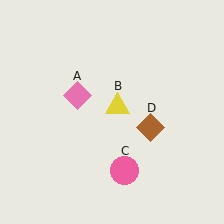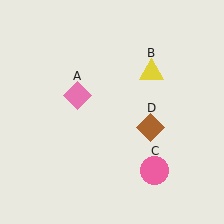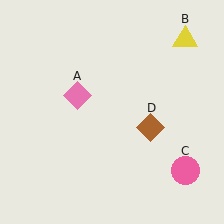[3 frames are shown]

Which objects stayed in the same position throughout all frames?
Pink diamond (object A) and brown diamond (object D) remained stationary.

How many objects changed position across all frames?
2 objects changed position: yellow triangle (object B), pink circle (object C).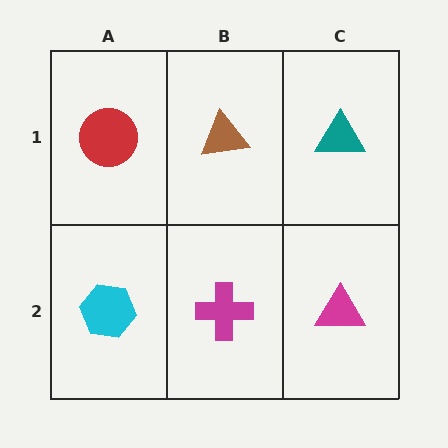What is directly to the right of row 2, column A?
A magenta cross.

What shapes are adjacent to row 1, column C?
A magenta triangle (row 2, column C), a brown triangle (row 1, column B).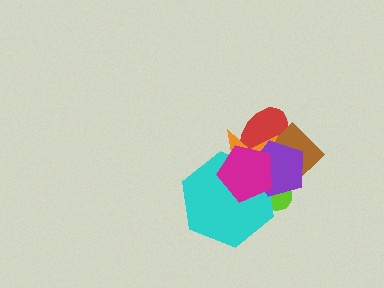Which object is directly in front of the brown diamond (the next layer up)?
The orange star is directly in front of the brown diamond.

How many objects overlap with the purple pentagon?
6 objects overlap with the purple pentagon.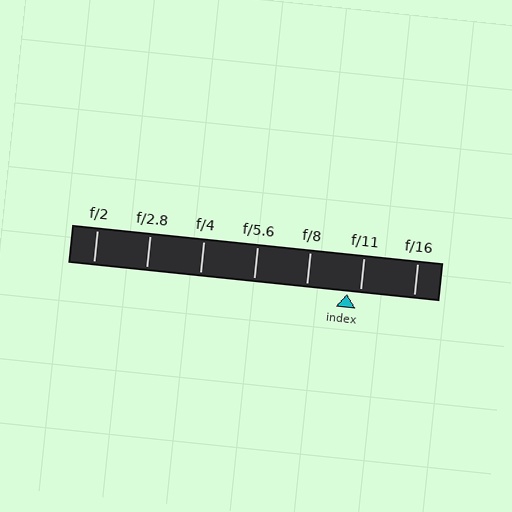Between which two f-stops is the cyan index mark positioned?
The index mark is between f/8 and f/11.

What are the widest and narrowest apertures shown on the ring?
The widest aperture shown is f/2 and the narrowest is f/16.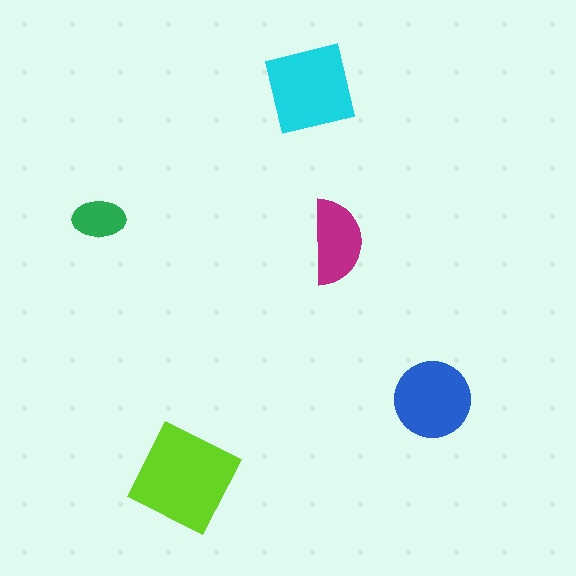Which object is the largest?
The lime square.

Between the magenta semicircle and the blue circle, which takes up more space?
The blue circle.